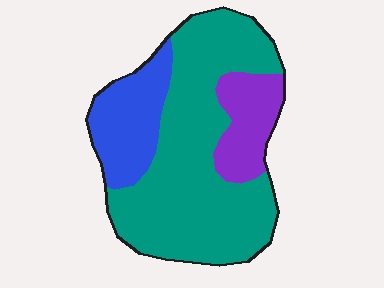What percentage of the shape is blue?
Blue covers around 20% of the shape.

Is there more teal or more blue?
Teal.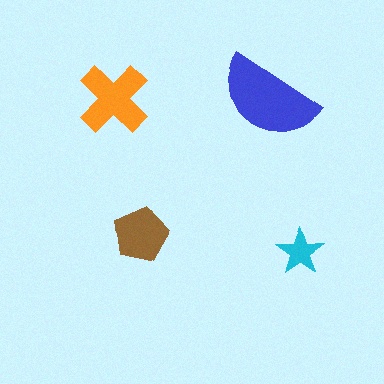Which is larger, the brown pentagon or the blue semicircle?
The blue semicircle.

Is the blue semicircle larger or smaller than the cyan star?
Larger.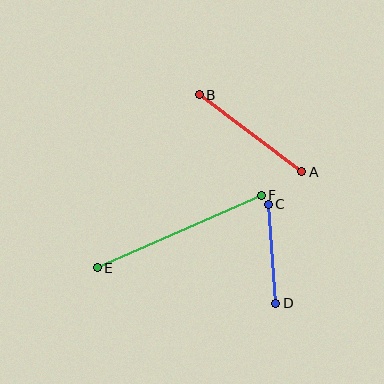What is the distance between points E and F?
The distance is approximately 179 pixels.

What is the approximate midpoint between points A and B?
The midpoint is at approximately (250, 133) pixels.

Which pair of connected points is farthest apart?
Points E and F are farthest apart.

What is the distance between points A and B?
The distance is approximately 128 pixels.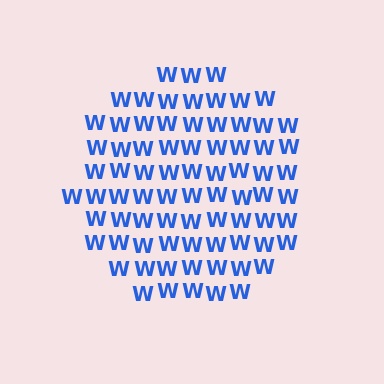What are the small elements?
The small elements are letter W's.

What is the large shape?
The large shape is a circle.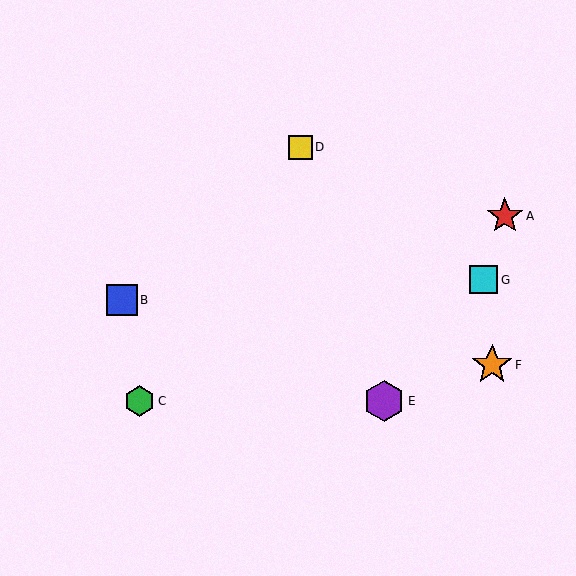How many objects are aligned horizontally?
2 objects (C, E) are aligned horizontally.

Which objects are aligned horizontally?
Objects C, E are aligned horizontally.